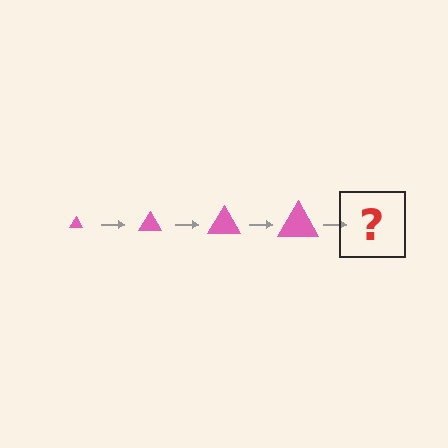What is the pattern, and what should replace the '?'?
The pattern is that the triangle gets progressively larger each step. The '?' should be a pink triangle, larger than the previous one.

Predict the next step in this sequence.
The next step is a pink triangle, larger than the previous one.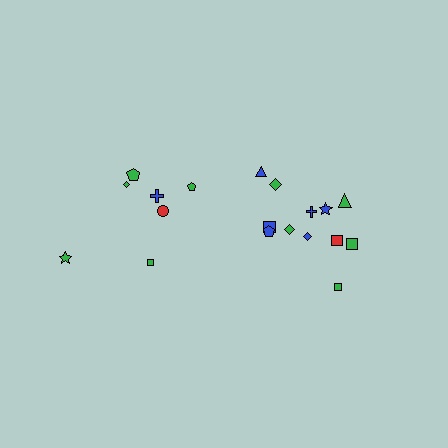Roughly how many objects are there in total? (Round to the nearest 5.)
Roughly 20 objects in total.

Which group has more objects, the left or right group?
The right group.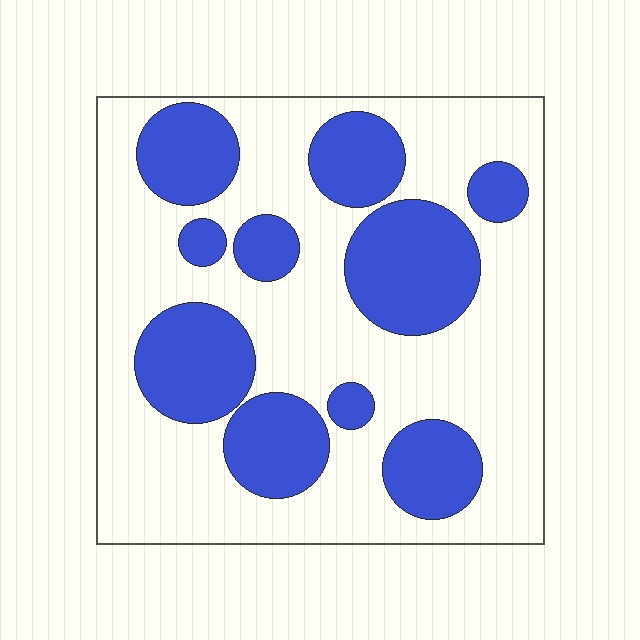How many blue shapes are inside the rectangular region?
10.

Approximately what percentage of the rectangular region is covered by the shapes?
Approximately 35%.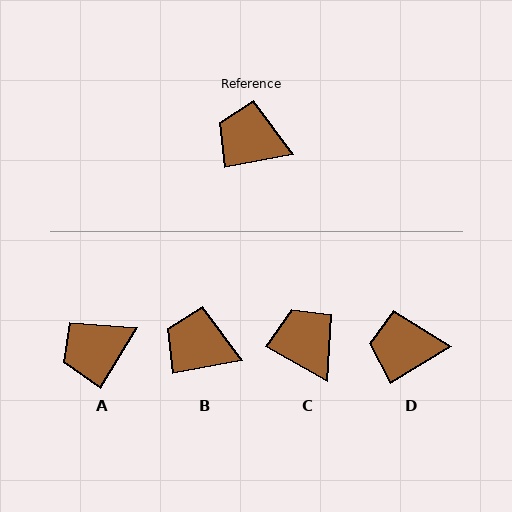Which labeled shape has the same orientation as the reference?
B.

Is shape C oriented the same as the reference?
No, it is off by about 40 degrees.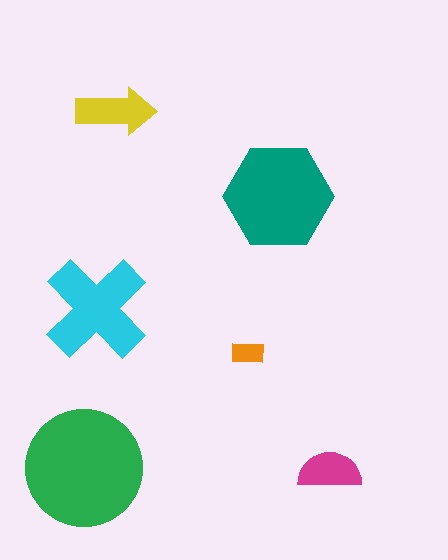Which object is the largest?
The green circle.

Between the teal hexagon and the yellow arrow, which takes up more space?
The teal hexagon.